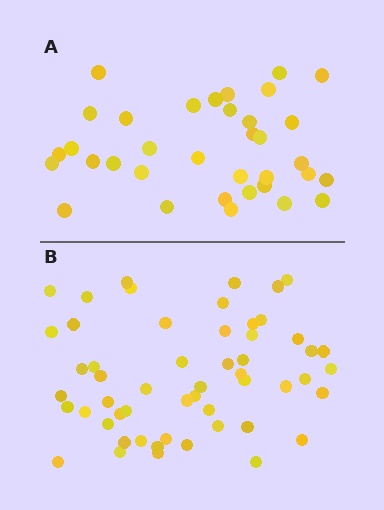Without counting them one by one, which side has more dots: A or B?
Region B (the bottom region) has more dots.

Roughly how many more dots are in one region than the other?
Region B has approximately 20 more dots than region A.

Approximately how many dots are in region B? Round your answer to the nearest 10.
About 50 dots. (The exact count is 54, which rounds to 50.)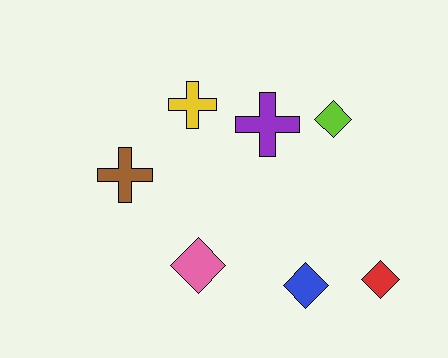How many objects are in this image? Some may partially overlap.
There are 7 objects.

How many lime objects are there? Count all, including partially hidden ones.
There is 1 lime object.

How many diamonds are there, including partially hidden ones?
There are 4 diamonds.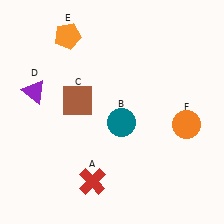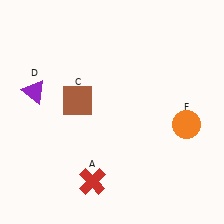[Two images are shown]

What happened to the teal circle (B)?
The teal circle (B) was removed in Image 2. It was in the bottom-right area of Image 1.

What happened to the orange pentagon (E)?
The orange pentagon (E) was removed in Image 2. It was in the top-left area of Image 1.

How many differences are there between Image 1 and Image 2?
There are 2 differences between the two images.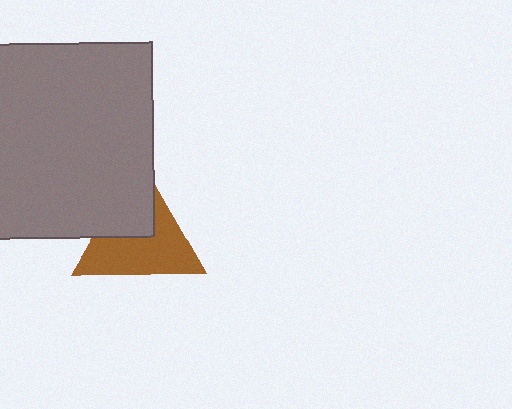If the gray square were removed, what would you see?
You would see the complete brown triangle.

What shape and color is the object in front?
The object in front is a gray square.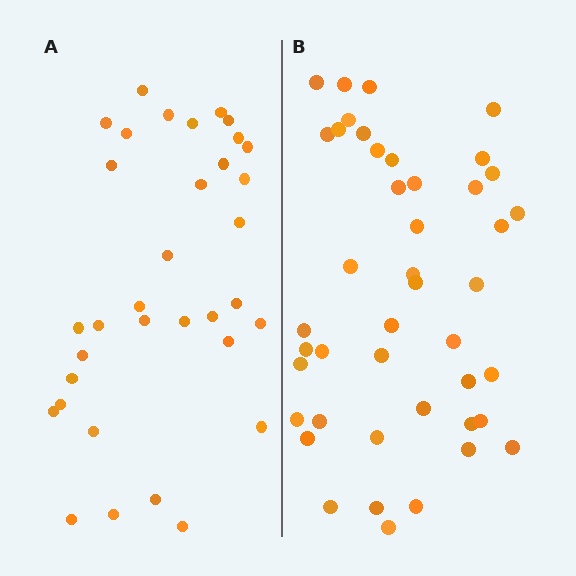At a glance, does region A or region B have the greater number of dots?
Region B (the right region) has more dots.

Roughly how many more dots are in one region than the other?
Region B has roughly 10 or so more dots than region A.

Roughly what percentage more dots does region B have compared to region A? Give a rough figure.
About 30% more.